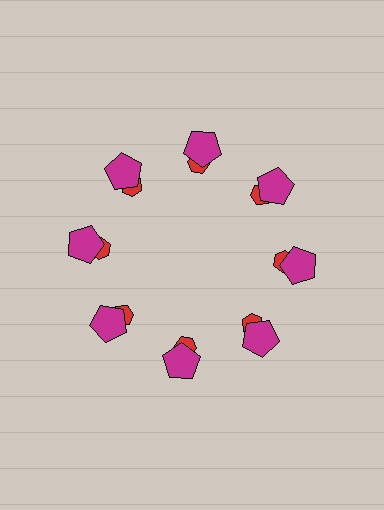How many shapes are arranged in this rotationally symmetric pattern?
There are 16 shapes, arranged in 8 groups of 2.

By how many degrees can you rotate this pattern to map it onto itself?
The pattern maps onto itself every 45 degrees of rotation.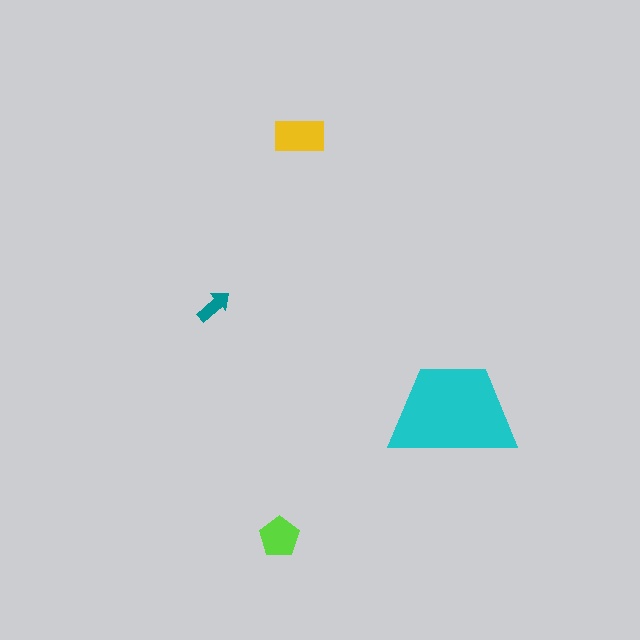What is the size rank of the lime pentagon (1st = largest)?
3rd.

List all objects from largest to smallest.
The cyan trapezoid, the yellow rectangle, the lime pentagon, the teal arrow.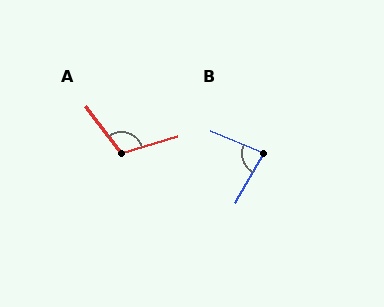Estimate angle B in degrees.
Approximately 83 degrees.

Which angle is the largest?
A, at approximately 110 degrees.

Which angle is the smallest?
B, at approximately 83 degrees.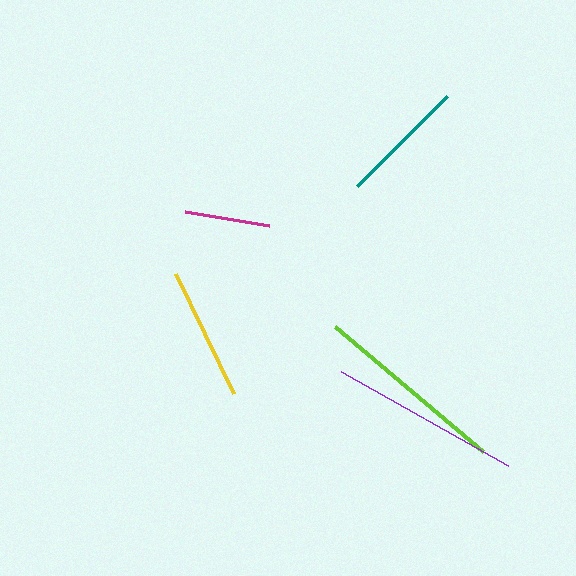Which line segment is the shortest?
The magenta line is the shortest at approximately 85 pixels.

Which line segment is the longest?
The lime line is the longest at approximately 194 pixels.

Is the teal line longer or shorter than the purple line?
The purple line is longer than the teal line.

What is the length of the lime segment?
The lime segment is approximately 194 pixels long.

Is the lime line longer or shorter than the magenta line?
The lime line is longer than the magenta line.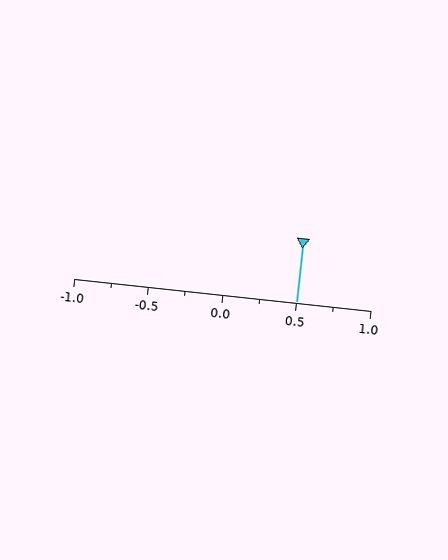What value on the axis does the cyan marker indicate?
The marker indicates approximately 0.5.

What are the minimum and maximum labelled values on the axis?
The axis runs from -1.0 to 1.0.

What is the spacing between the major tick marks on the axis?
The major ticks are spaced 0.5 apart.